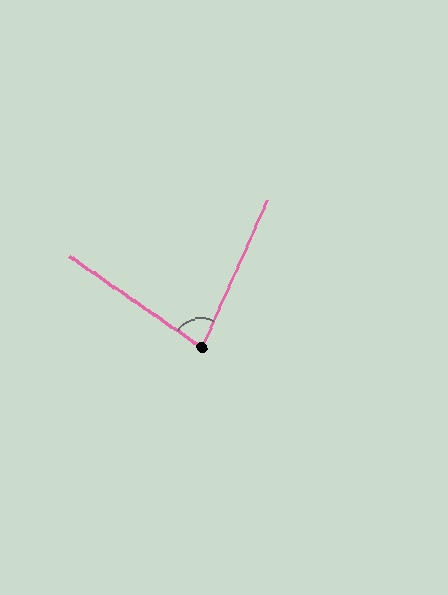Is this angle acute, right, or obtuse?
It is acute.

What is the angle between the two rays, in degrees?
Approximately 79 degrees.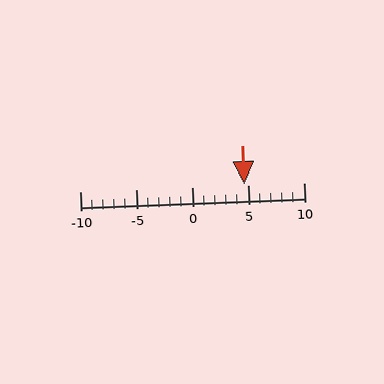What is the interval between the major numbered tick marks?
The major tick marks are spaced 5 units apart.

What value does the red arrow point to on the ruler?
The red arrow points to approximately 5.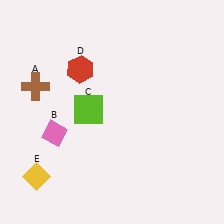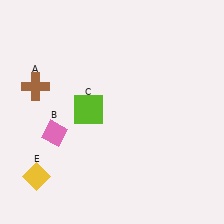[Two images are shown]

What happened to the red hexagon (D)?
The red hexagon (D) was removed in Image 2. It was in the top-left area of Image 1.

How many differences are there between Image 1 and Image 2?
There is 1 difference between the two images.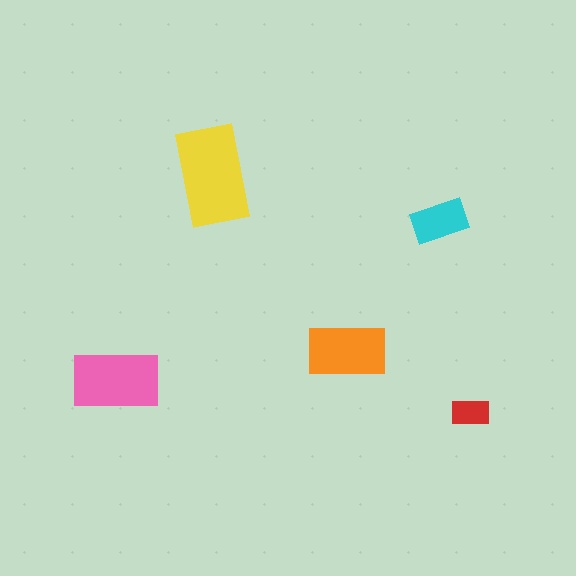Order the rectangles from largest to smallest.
the yellow one, the pink one, the orange one, the cyan one, the red one.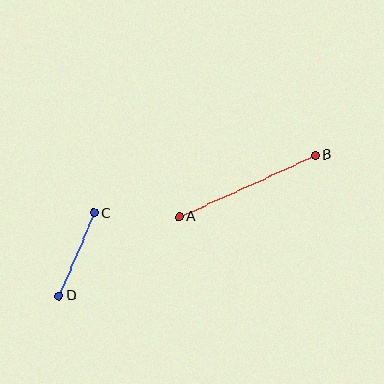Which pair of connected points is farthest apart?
Points A and B are farthest apart.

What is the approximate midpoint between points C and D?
The midpoint is at approximately (77, 255) pixels.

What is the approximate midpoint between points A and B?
The midpoint is at approximately (247, 186) pixels.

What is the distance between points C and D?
The distance is approximately 90 pixels.